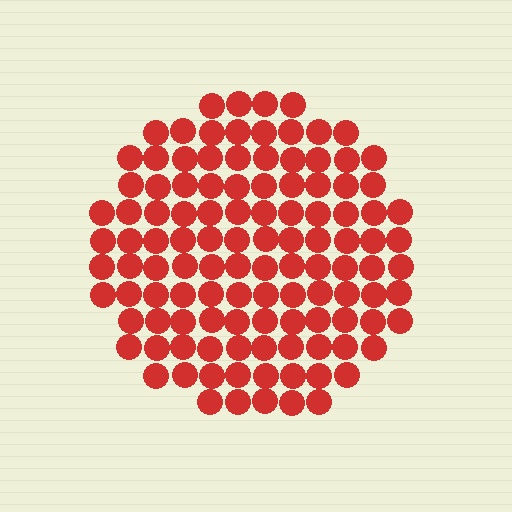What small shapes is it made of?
It is made of small circles.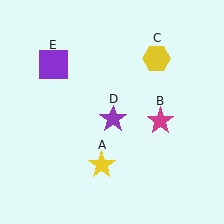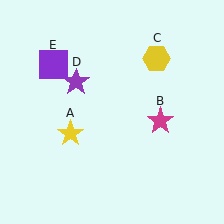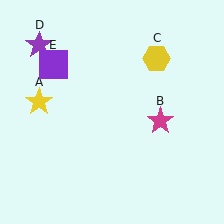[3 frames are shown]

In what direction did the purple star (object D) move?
The purple star (object D) moved up and to the left.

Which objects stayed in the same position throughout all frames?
Magenta star (object B) and yellow hexagon (object C) and purple square (object E) remained stationary.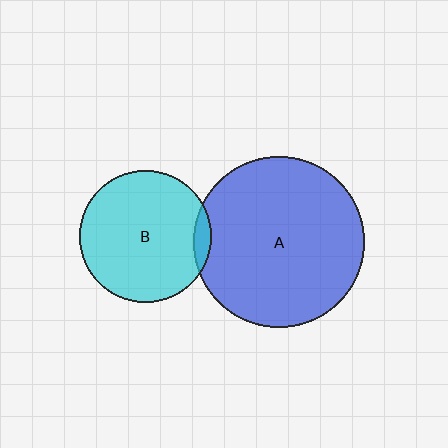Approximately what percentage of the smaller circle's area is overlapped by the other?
Approximately 5%.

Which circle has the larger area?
Circle A (blue).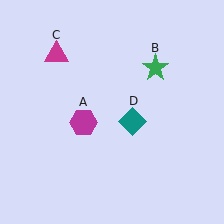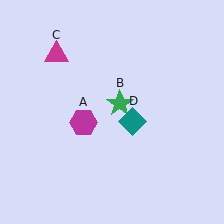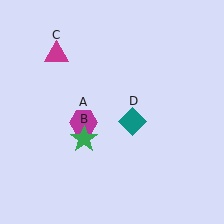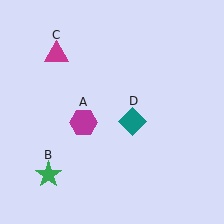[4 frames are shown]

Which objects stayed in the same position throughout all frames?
Magenta hexagon (object A) and magenta triangle (object C) and teal diamond (object D) remained stationary.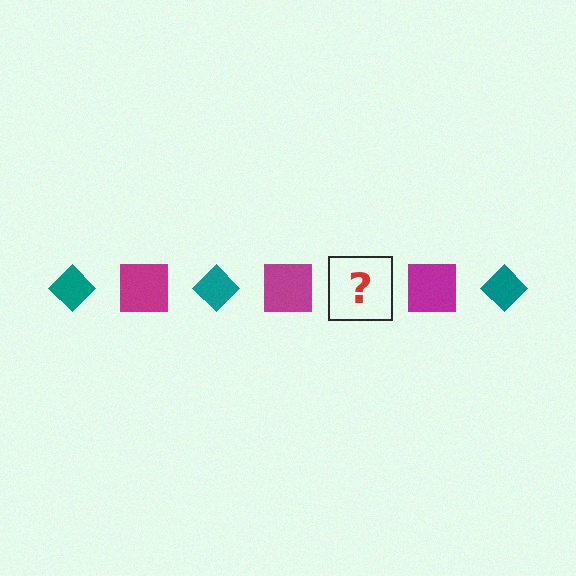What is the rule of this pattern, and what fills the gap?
The rule is that the pattern alternates between teal diamond and magenta square. The gap should be filled with a teal diamond.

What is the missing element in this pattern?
The missing element is a teal diamond.